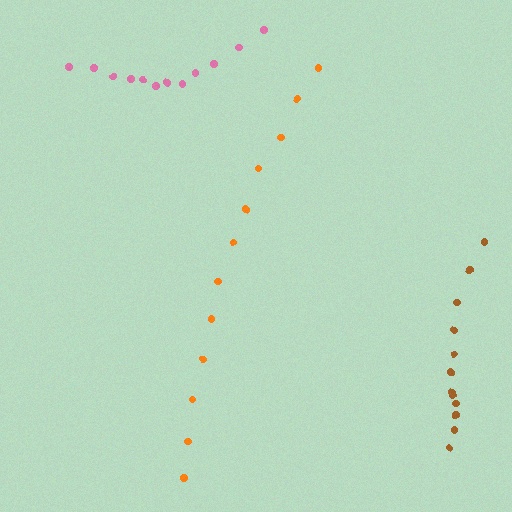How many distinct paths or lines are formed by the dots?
There are 3 distinct paths.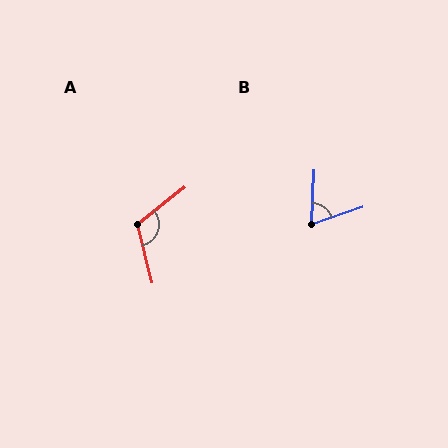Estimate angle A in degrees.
Approximately 115 degrees.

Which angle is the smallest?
B, at approximately 69 degrees.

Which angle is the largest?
A, at approximately 115 degrees.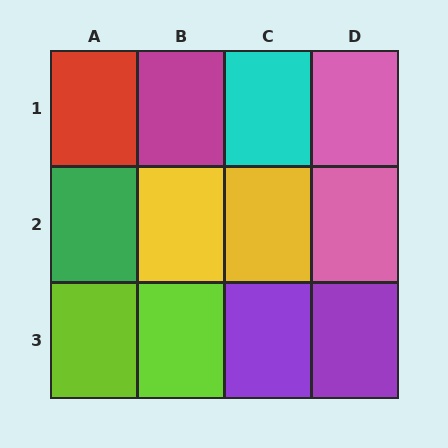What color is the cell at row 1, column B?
Magenta.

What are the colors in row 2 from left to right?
Green, yellow, yellow, pink.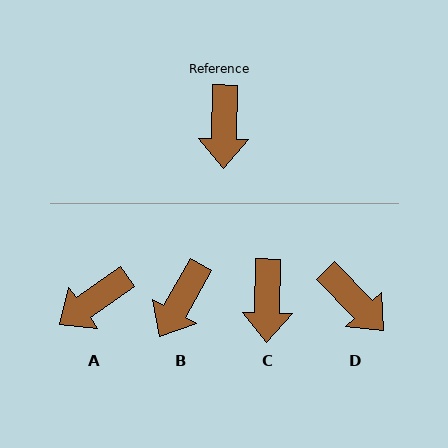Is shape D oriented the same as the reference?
No, it is off by about 45 degrees.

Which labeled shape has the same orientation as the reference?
C.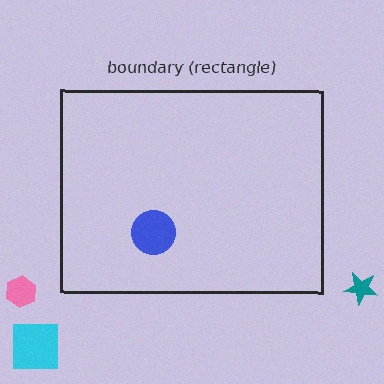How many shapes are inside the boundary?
1 inside, 3 outside.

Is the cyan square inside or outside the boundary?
Outside.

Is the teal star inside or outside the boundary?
Outside.